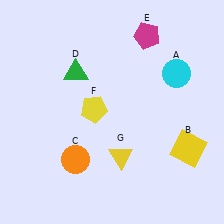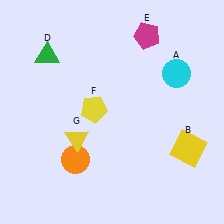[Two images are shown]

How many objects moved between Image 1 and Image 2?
2 objects moved between the two images.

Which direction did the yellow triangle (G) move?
The yellow triangle (G) moved left.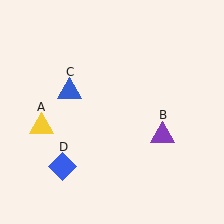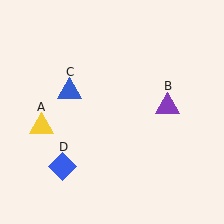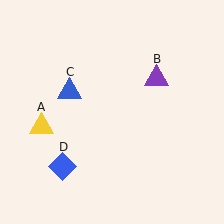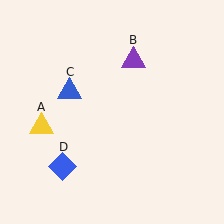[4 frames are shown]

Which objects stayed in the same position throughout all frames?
Yellow triangle (object A) and blue triangle (object C) and blue diamond (object D) remained stationary.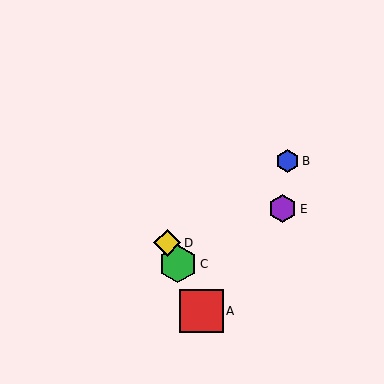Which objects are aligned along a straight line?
Objects A, C, D are aligned along a straight line.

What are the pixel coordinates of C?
Object C is at (178, 264).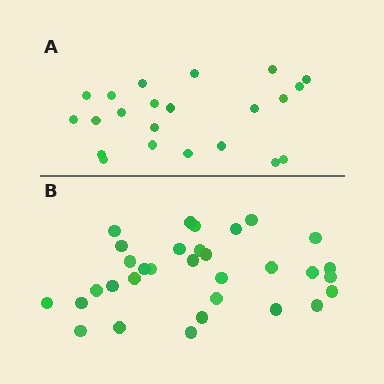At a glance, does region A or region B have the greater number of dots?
Region B (the bottom region) has more dots.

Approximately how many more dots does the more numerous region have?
Region B has roughly 10 or so more dots than region A.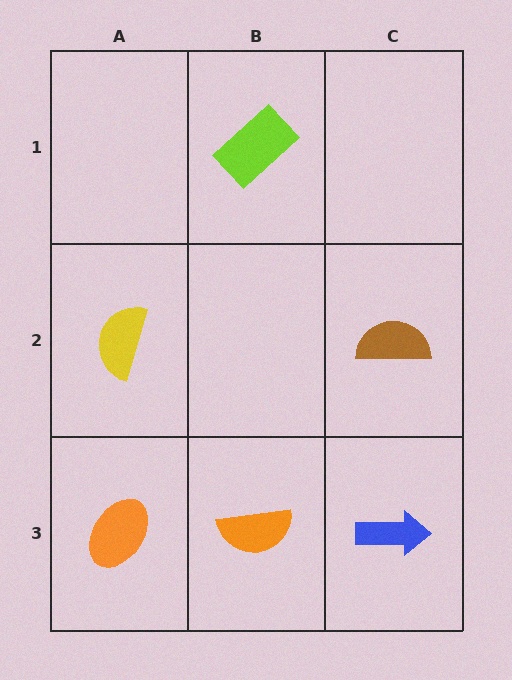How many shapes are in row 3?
3 shapes.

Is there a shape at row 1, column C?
No, that cell is empty.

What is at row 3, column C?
A blue arrow.